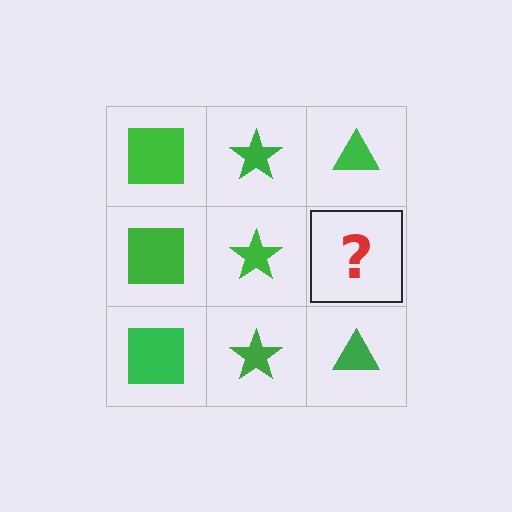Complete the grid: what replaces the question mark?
The question mark should be replaced with a green triangle.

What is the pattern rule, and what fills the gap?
The rule is that each column has a consistent shape. The gap should be filled with a green triangle.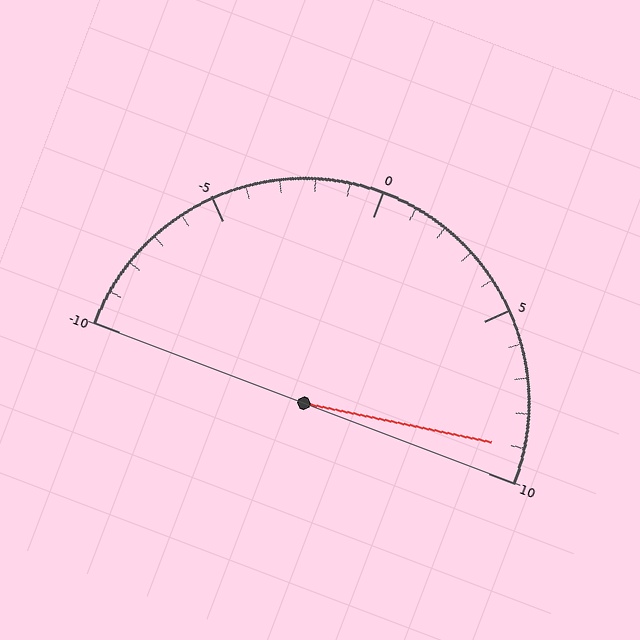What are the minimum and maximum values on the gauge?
The gauge ranges from -10 to 10.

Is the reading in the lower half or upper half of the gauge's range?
The reading is in the upper half of the range (-10 to 10).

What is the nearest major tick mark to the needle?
The nearest major tick mark is 10.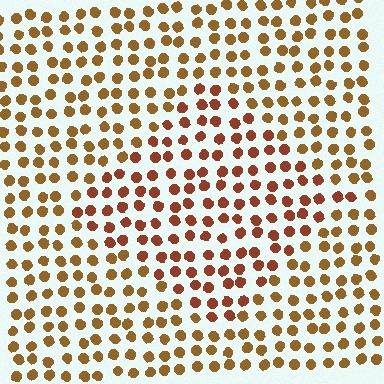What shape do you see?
I see a diamond.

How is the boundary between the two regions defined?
The boundary is defined purely by a slight shift in hue (about 23 degrees). Spacing, size, and orientation are identical on both sides.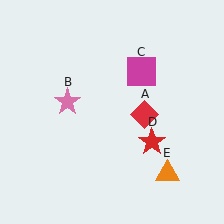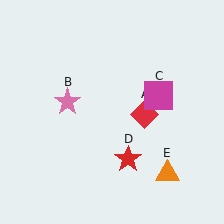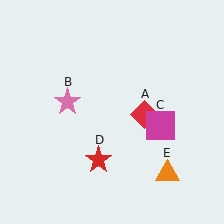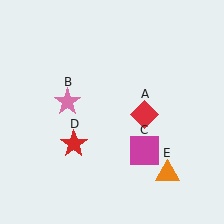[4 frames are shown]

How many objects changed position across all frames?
2 objects changed position: magenta square (object C), red star (object D).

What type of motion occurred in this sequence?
The magenta square (object C), red star (object D) rotated clockwise around the center of the scene.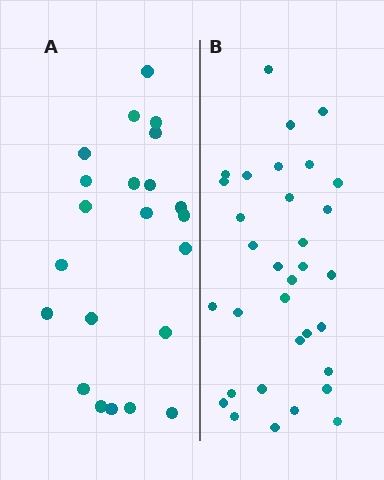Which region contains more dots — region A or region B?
Region B (the right region) has more dots.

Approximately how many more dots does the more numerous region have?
Region B has roughly 12 or so more dots than region A.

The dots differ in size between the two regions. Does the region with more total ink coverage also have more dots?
No. Region A has more total ink coverage because its dots are larger, but region B actually contains more individual dots. Total area can be misleading — the number of items is what matters here.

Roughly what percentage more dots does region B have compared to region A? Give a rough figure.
About 50% more.